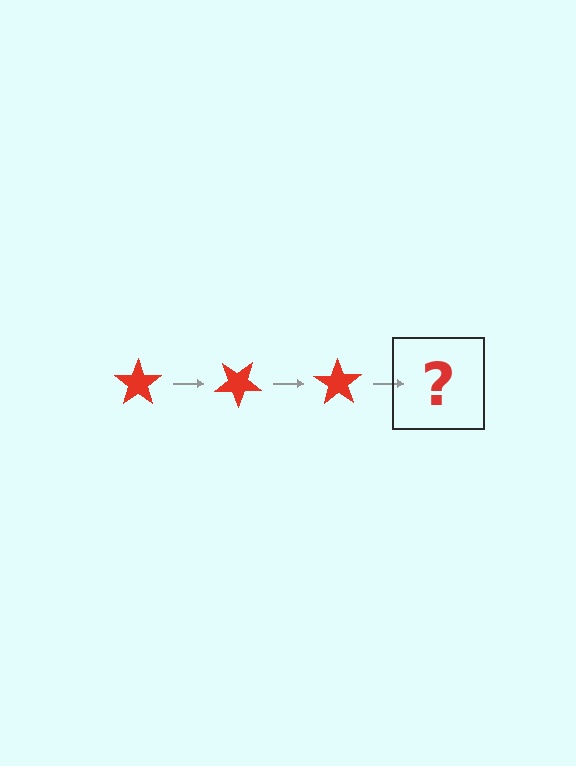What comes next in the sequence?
The next element should be a red star rotated 105 degrees.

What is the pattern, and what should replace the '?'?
The pattern is that the star rotates 35 degrees each step. The '?' should be a red star rotated 105 degrees.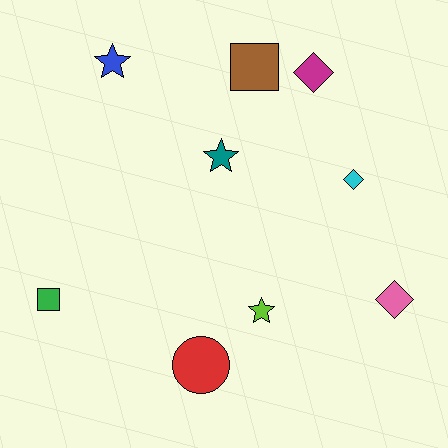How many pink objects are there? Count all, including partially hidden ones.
There is 1 pink object.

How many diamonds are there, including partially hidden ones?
There are 3 diamonds.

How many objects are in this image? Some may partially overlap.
There are 9 objects.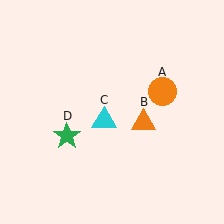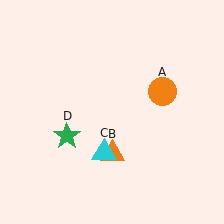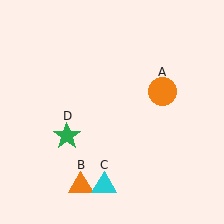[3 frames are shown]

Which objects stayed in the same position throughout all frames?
Orange circle (object A) and green star (object D) remained stationary.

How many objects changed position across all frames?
2 objects changed position: orange triangle (object B), cyan triangle (object C).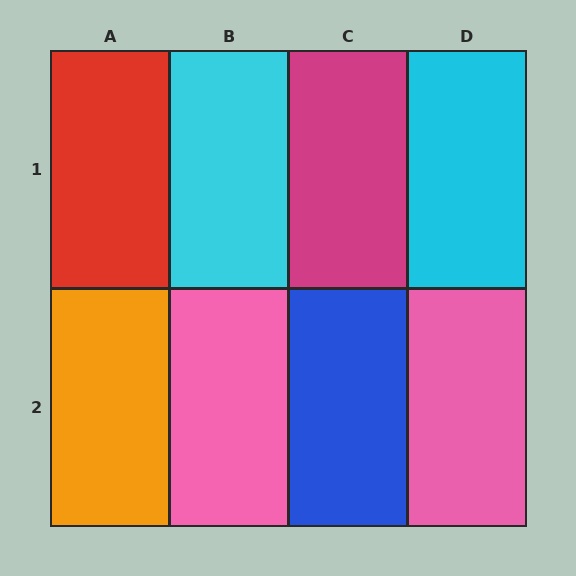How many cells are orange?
1 cell is orange.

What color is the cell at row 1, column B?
Cyan.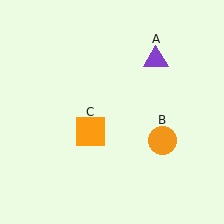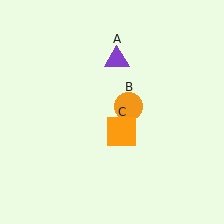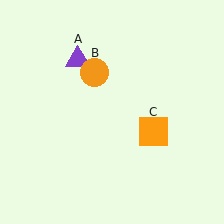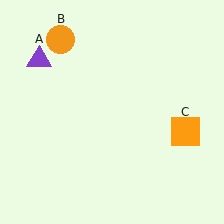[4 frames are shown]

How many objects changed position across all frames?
3 objects changed position: purple triangle (object A), orange circle (object B), orange square (object C).